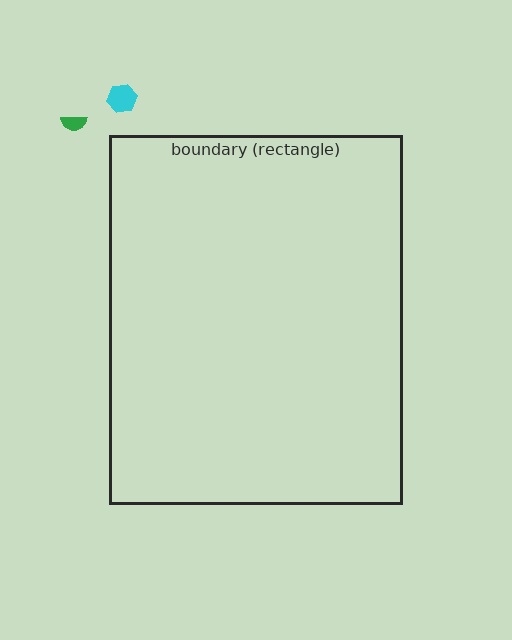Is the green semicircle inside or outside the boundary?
Outside.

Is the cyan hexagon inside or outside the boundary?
Outside.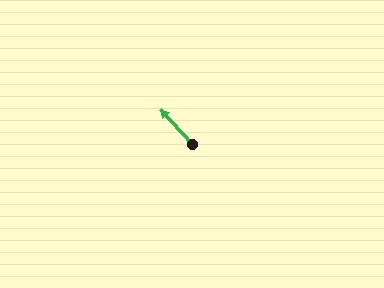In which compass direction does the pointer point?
Northwest.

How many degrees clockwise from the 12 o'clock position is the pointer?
Approximately 318 degrees.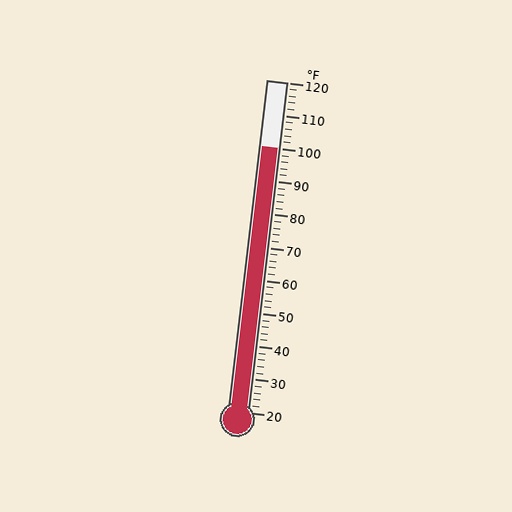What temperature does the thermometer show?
The thermometer shows approximately 100°F.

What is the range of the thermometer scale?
The thermometer scale ranges from 20°F to 120°F.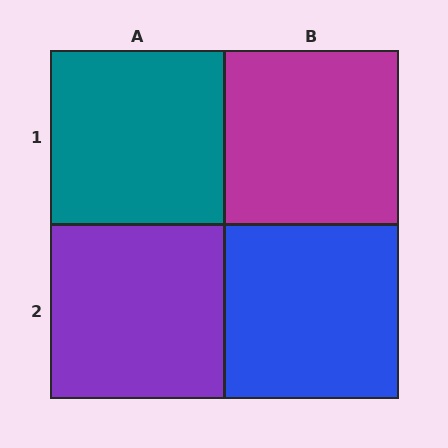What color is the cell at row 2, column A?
Purple.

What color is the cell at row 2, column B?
Blue.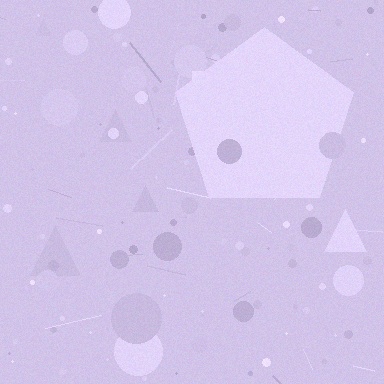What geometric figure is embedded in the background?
A pentagon is embedded in the background.